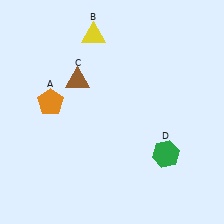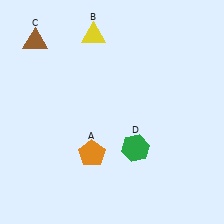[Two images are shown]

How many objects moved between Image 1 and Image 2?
3 objects moved between the two images.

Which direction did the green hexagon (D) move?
The green hexagon (D) moved left.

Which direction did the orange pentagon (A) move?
The orange pentagon (A) moved down.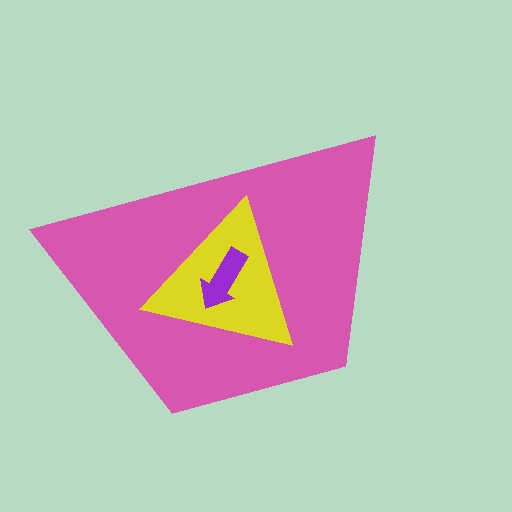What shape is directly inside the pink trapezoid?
The yellow triangle.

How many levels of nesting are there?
3.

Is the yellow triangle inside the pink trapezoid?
Yes.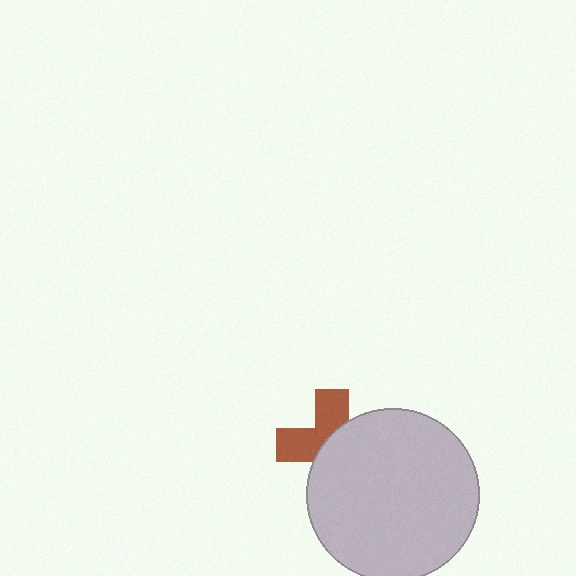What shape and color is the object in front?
The object in front is a light gray circle.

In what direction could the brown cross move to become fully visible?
The brown cross could move toward the upper-left. That would shift it out from behind the light gray circle entirely.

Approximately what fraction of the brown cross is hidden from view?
Roughly 55% of the brown cross is hidden behind the light gray circle.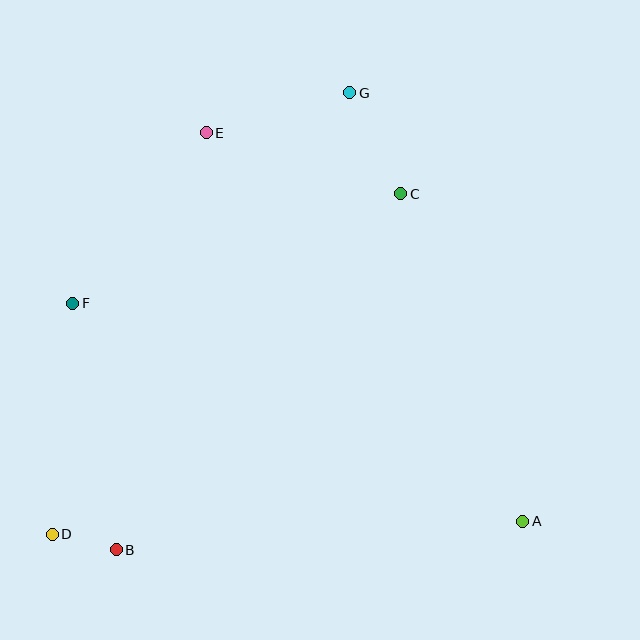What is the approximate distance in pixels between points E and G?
The distance between E and G is approximately 149 pixels.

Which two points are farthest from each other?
Points D and G are farthest from each other.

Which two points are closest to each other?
Points B and D are closest to each other.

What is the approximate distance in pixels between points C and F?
The distance between C and F is approximately 346 pixels.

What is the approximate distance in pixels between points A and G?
The distance between A and G is approximately 462 pixels.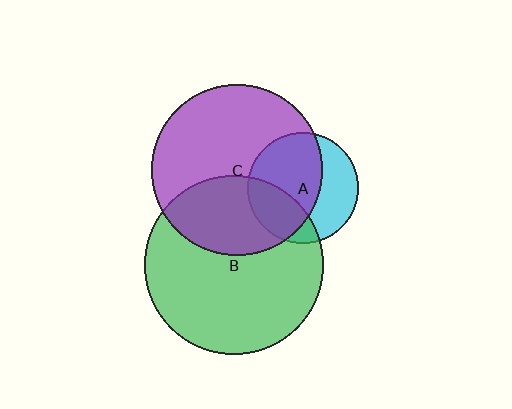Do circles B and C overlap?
Yes.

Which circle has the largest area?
Circle B (green).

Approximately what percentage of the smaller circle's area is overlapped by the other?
Approximately 35%.